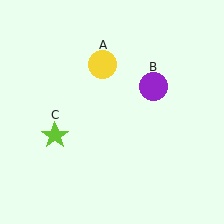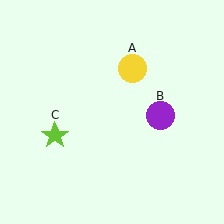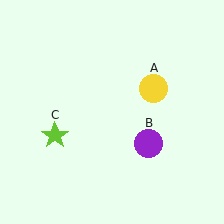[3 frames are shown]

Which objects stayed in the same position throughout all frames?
Lime star (object C) remained stationary.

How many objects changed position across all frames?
2 objects changed position: yellow circle (object A), purple circle (object B).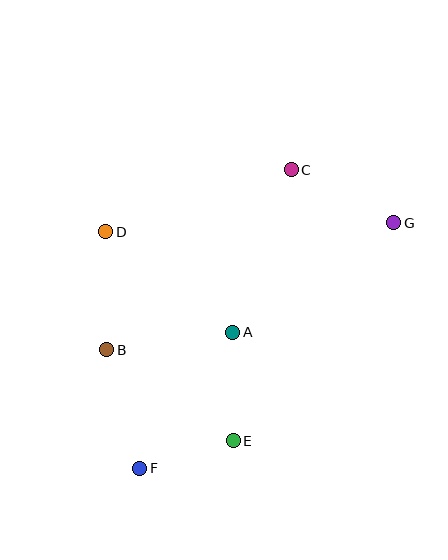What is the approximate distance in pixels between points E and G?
The distance between E and G is approximately 271 pixels.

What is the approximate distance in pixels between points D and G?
The distance between D and G is approximately 288 pixels.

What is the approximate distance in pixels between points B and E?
The distance between B and E is approximately 156 pixels.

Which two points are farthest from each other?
Points F and G are farthest from each other.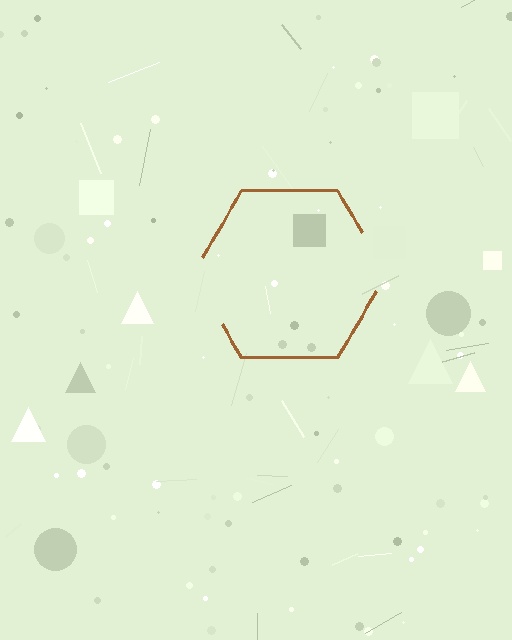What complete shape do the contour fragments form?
The contour fragments form a hexagon.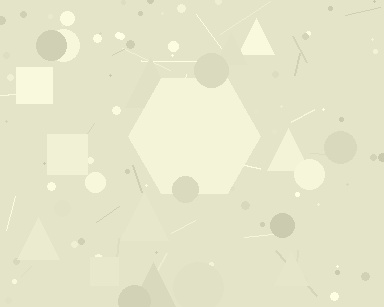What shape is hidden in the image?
A hexagon is hidden in the image.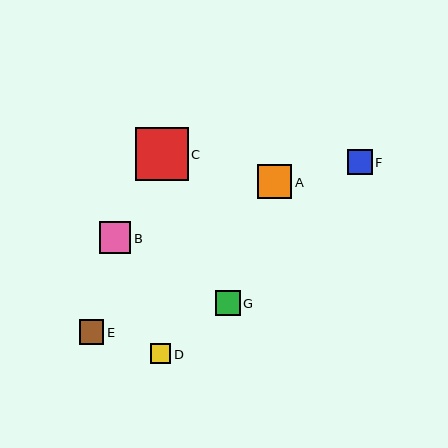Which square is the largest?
Square C is the largest with a size of approximately 53 pixels.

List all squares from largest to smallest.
From largest to smallest: C, A, B, G, F, E, D.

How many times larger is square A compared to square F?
Square A is approximately 1.4 times the size of square F.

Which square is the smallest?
Square D is the smallest with a size of approximately 20 pixels.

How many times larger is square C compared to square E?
Square C is approximately 2.2 times the size of square E.